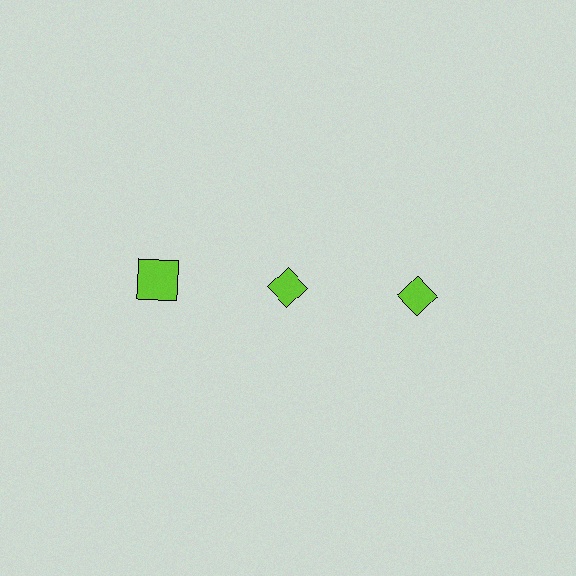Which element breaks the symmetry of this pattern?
The lime square in the top row, leftmost column breaks the symmetry. All other shapes are lime diamonds.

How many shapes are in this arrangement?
There are 3 shapes arranged in a grid pattern.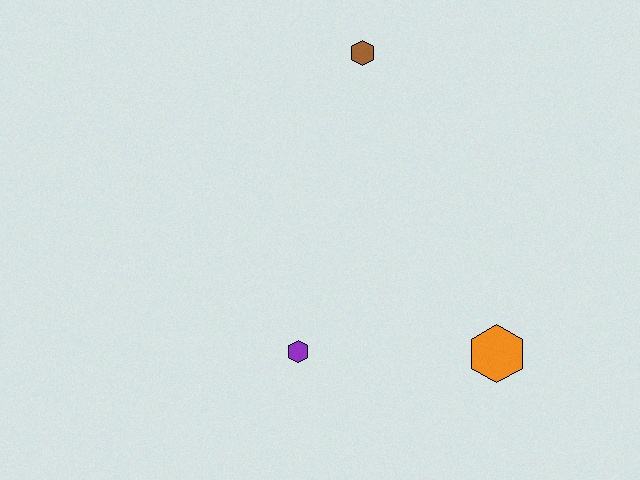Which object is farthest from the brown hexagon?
The orange hexagon is farthest from the brown hexagon.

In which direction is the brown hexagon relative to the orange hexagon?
The brown hexagon is above the orange hexagon.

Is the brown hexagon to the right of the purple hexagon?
Yes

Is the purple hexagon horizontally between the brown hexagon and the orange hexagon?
No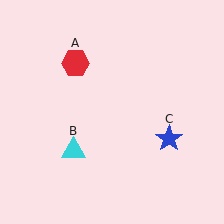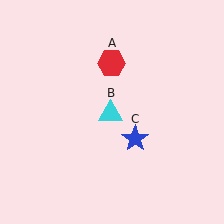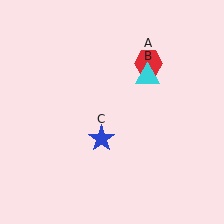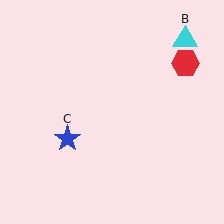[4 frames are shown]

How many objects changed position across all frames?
3 objects changed position: red hexagon (object A), cyan triangle (object B), blue star (object C).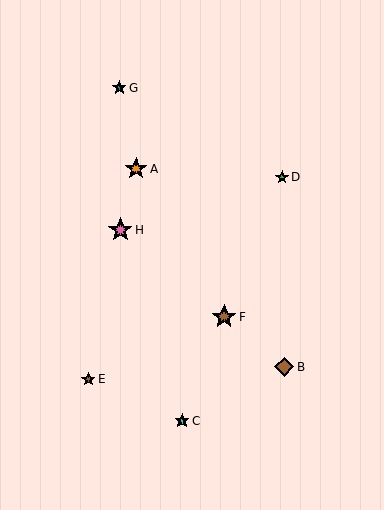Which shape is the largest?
The pink star (labeled H) is the largest.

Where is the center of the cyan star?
The center of the cyan star is at (182, 421).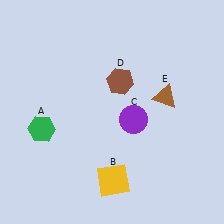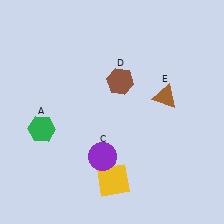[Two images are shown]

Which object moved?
The purple circle (C) moved down.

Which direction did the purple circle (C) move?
The purple circle (C) moved down.